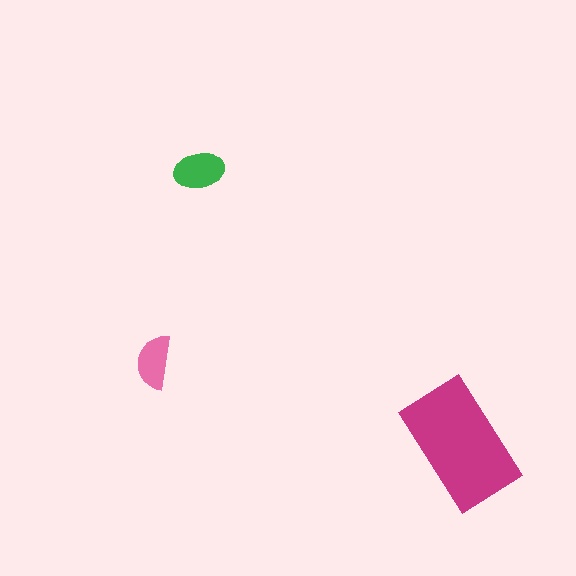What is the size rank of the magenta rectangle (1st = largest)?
1st.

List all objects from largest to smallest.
The magenta rectangle, the green ellipse, the pink semicircle.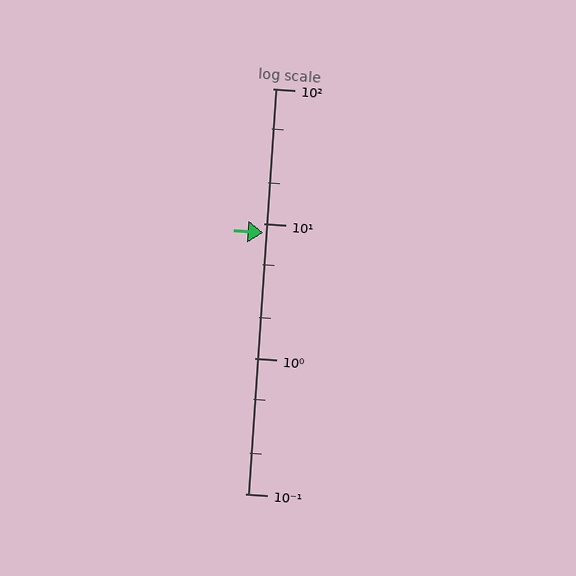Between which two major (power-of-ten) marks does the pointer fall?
The pointer is between 1 and 10.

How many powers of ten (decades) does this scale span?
The scale spans 3 decades, from 0.1 to 100.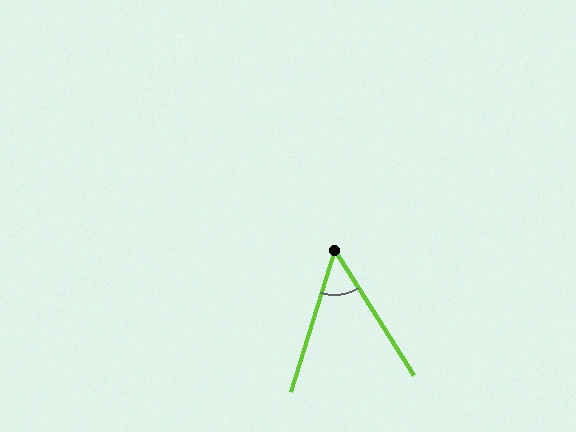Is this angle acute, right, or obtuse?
It is acute.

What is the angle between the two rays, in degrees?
Approximately 50 degrees.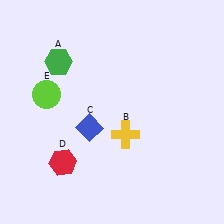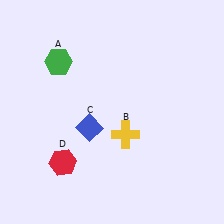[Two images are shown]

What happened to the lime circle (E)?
The lime circle (E) was removed in Image 2. It was in the top-left area of Image 1.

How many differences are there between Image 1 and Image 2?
There is 1 difference between the two images.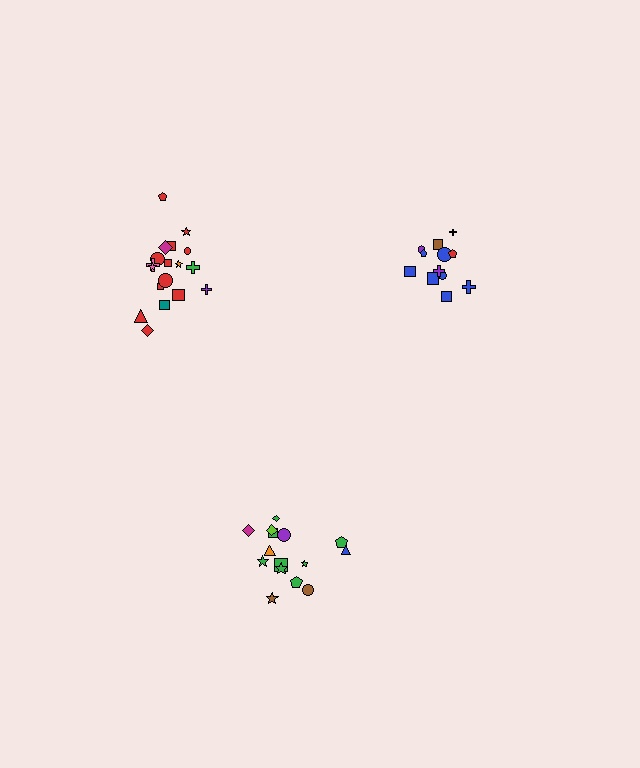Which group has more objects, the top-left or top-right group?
The top-left group.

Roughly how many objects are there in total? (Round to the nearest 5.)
Roughly 45 objects in total.